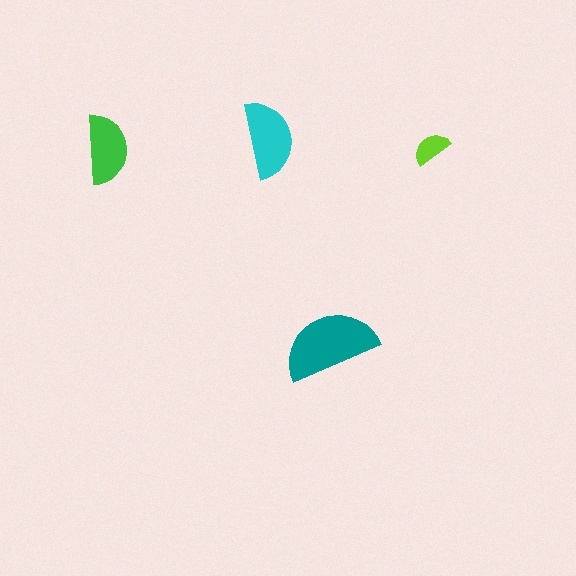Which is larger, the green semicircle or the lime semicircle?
The green one.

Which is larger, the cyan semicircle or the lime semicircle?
The cyan one.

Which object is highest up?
The cyan semicircle is topmost.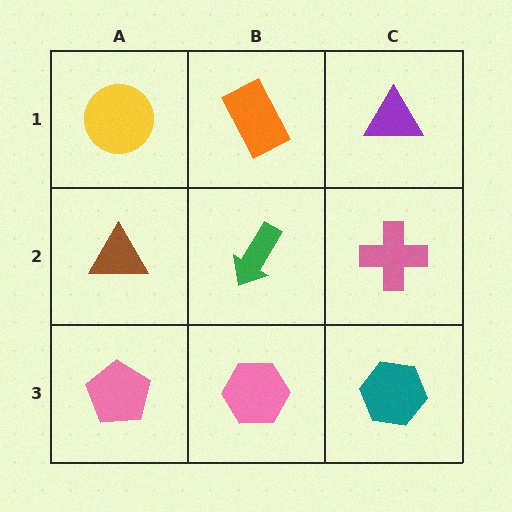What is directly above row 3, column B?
A green arrow.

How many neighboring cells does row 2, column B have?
4.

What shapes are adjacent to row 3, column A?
A brown triangle (row 2, column A), a pink hexagon (row 3, column B).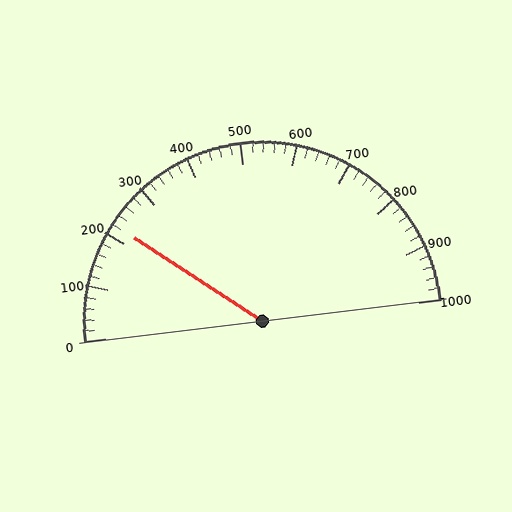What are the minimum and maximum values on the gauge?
The gauge ranges from 0 to 1000.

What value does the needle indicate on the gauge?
The needle indicates approximately 220.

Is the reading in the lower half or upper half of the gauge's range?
The reading is in the lower half of the range (0 to 1000).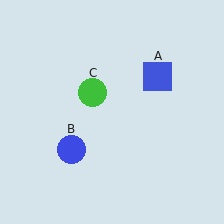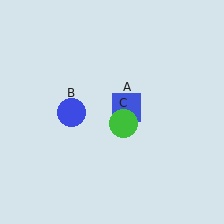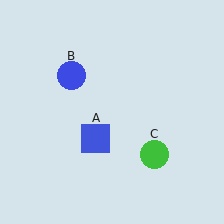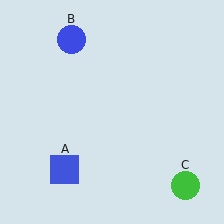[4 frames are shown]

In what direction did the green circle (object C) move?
The green circle (object C) moved down and to the right.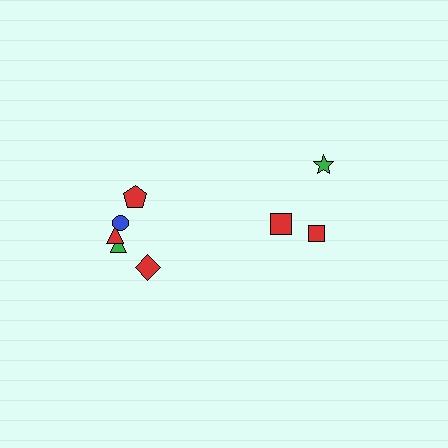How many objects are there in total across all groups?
There are 8 objects.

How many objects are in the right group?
There are 3 objects.